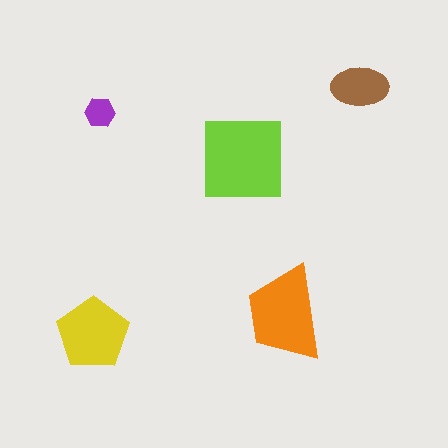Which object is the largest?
The lime square.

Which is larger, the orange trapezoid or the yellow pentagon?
The orange trapezoid.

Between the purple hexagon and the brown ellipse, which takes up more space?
The brown ellipse.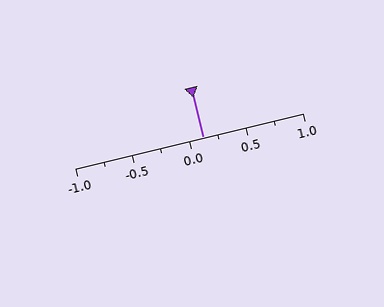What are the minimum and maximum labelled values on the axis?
The axis runs from -1.0 to 1.0.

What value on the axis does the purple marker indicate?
The marker indicates approximately 0.12.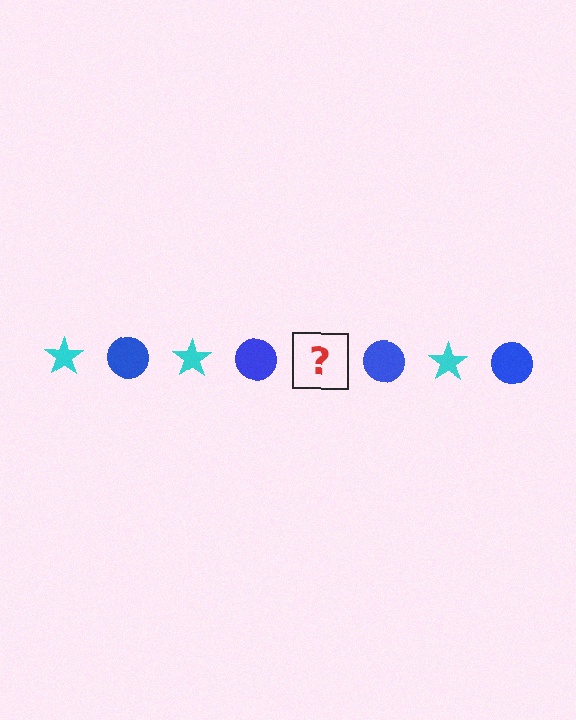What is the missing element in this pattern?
The missing element is a cyan star.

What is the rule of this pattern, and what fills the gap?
The rule is that the pattern alternates between cyan star and blue circle. The gap should be filled with a cyan star.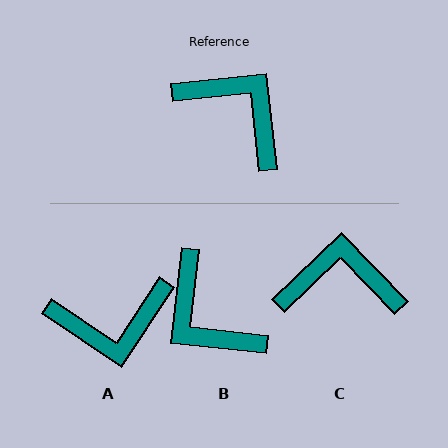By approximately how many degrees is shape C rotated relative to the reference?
Approximately 38 degrees counter-clockwise.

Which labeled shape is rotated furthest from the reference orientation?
B, about 167 degrees away.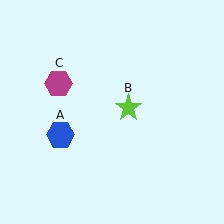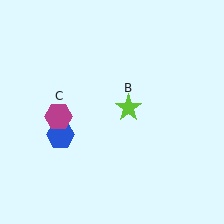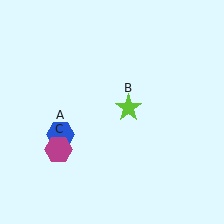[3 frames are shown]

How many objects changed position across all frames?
1 object changed position: magenta hexagon (object C).